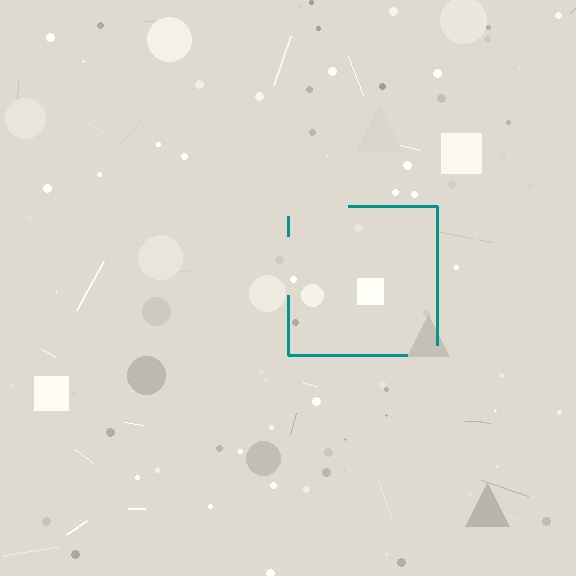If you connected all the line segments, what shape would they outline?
They would outline a square.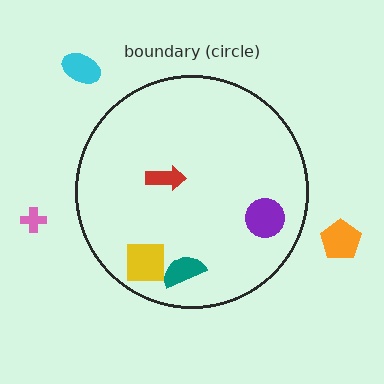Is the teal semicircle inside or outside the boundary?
Inside.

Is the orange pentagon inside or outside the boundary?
Outside.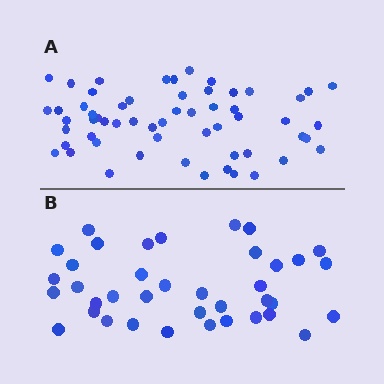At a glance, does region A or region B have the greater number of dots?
Region A (the top region) has more dots.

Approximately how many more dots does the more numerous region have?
Region A has approximately 20 more dots than region B.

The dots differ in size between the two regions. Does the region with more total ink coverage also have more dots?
No. Region B has more total ink coverage because its dots are larger, but region A actually contains more individual dots. Total area can be misleading — the number of items is what matters here.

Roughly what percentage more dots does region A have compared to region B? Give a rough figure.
About 55% more.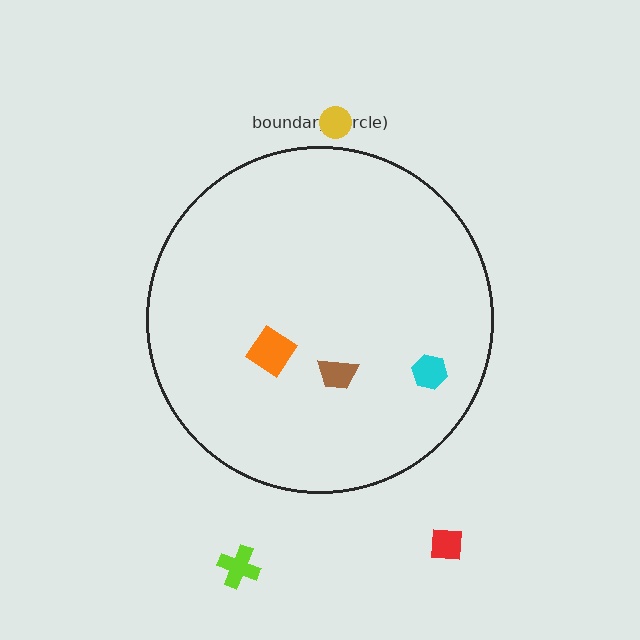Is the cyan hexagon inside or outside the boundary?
Inside.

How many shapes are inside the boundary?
3 inside, 3 outside.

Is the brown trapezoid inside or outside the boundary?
Inside.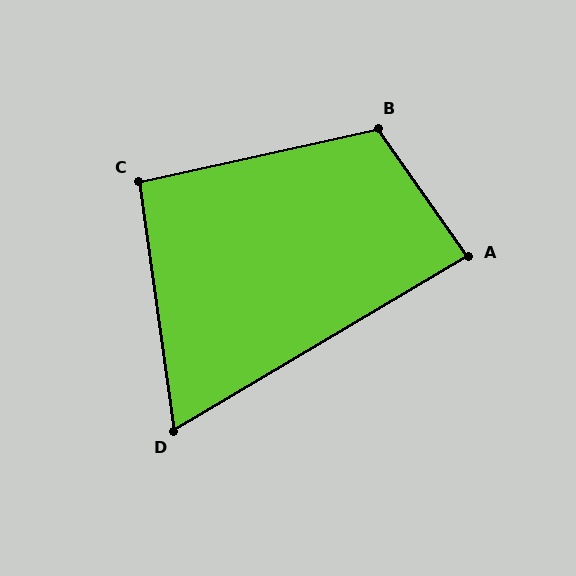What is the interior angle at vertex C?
Approximately 95 degrees (approximately right).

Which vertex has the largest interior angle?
B, at approximately 113 degrees.